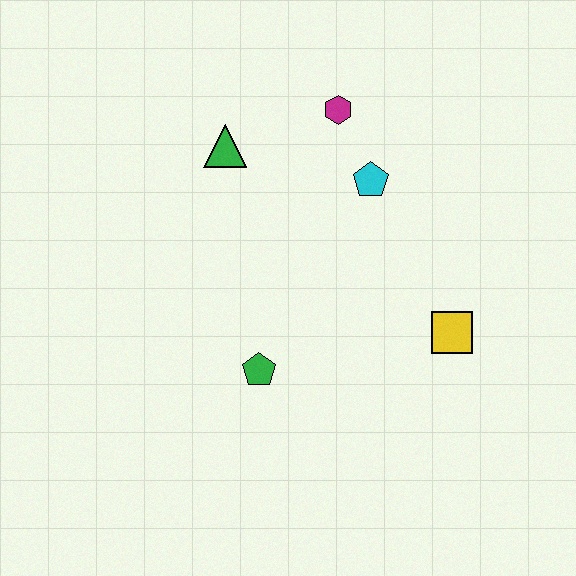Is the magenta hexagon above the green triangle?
Yes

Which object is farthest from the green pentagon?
The magenta hexagon is farthest from the green pentagon.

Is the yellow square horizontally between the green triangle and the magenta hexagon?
No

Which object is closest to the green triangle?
The magenta hexagon is closest to the green triangle.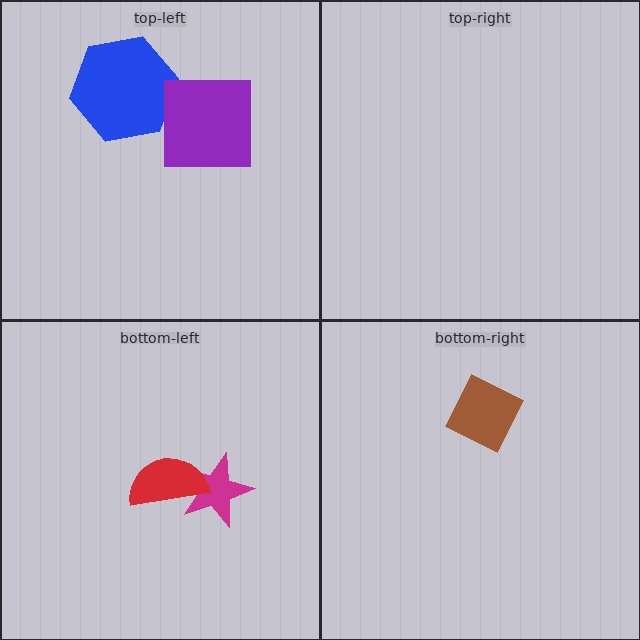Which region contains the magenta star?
The bottom-left region.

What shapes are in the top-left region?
The blue hexagon, the purple square.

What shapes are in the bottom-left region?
The magenta star, the red semicircle.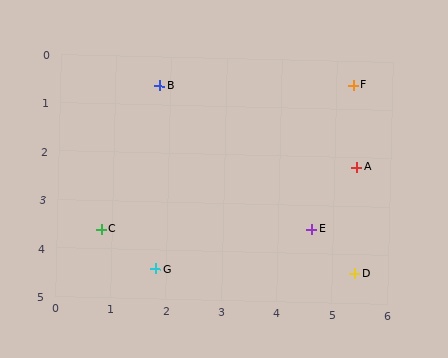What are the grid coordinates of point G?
Point G is at approximately (1.8, 4.4).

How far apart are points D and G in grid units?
Points D and G are about 3.6 grid units apart.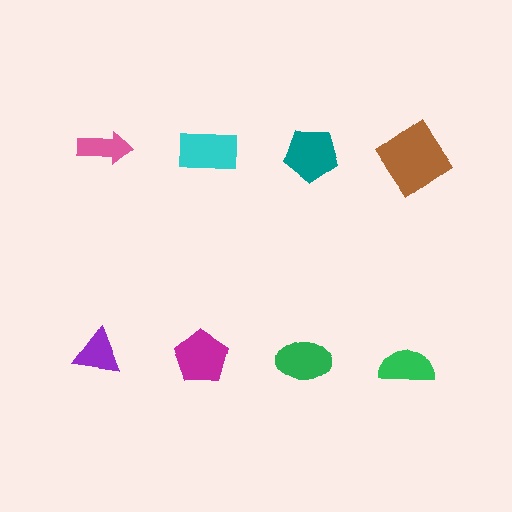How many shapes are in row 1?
4 shapes.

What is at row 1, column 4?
A brown diamond.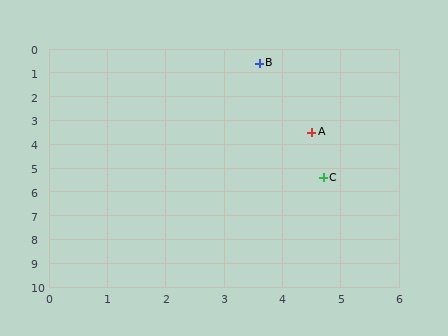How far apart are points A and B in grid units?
Points A and B are about 3.0 grid units apart.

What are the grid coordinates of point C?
Point C is at approximately (4.7, 5.4).